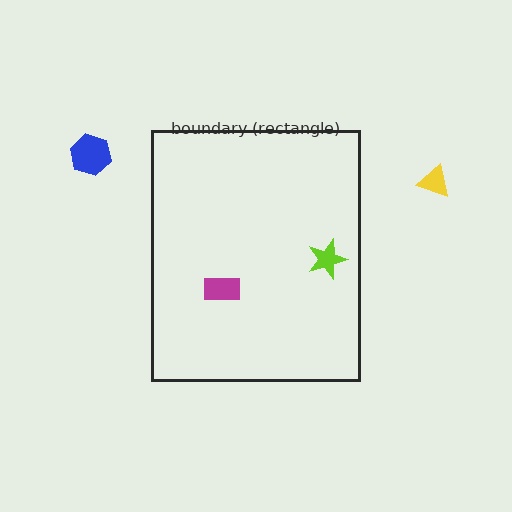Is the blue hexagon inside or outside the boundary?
Outside.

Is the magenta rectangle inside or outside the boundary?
Inside.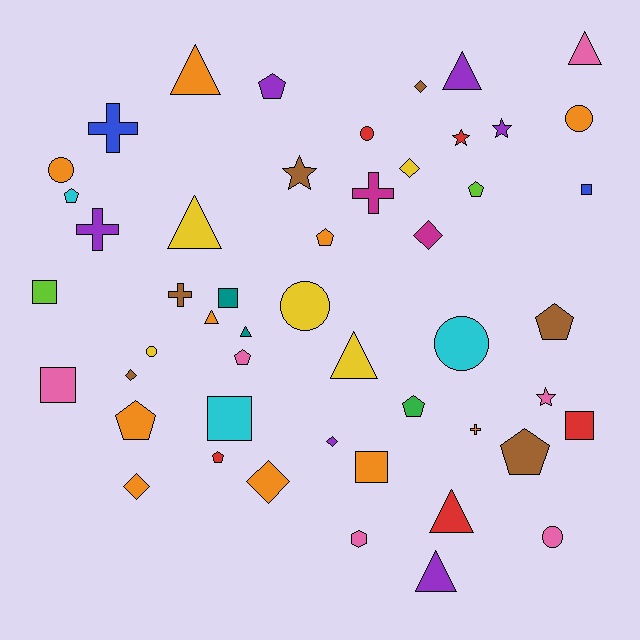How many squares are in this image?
There are 7 squares.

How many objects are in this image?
There are 50 objects.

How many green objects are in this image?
There is 1 green object.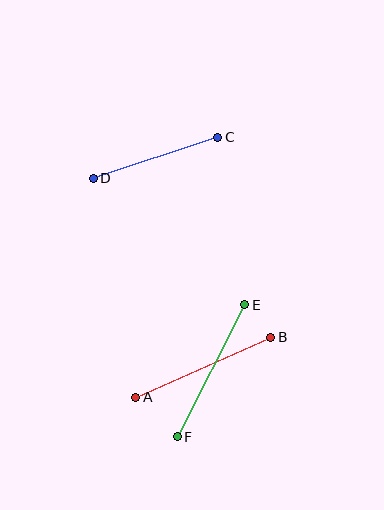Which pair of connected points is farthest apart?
Points E and F are farthest apart.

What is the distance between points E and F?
The distance is approximately 148 pixels.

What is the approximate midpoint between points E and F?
The midpoint is at approximately (211, 371) pixels.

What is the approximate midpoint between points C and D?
The midpoint is at approximately (155, 158) pixels.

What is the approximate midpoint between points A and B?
The midpoint is at approximately (203, 367) pixels.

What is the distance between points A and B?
The distance is approximately 148 pixels.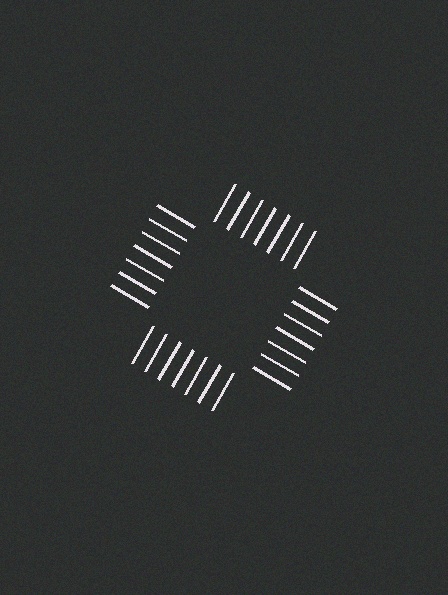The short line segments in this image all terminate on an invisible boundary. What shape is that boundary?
An illusory square — the line segments terminate on its edges but no continuous stroke is drawn.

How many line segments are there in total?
28 — 7 along each of the 4 edges.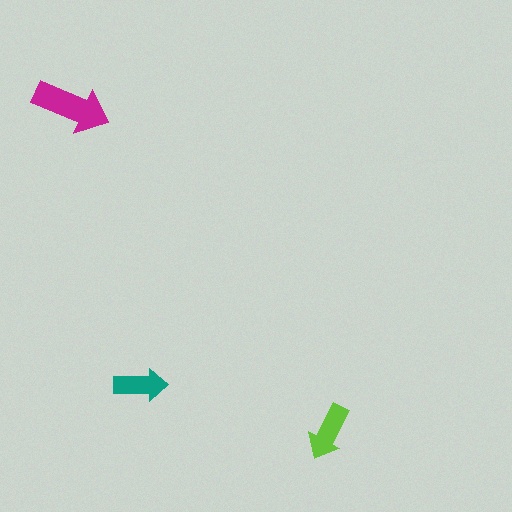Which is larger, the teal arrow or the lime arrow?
The lime one.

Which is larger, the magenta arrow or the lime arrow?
The magenta one.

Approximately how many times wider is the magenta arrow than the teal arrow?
About 1.5 times wider.